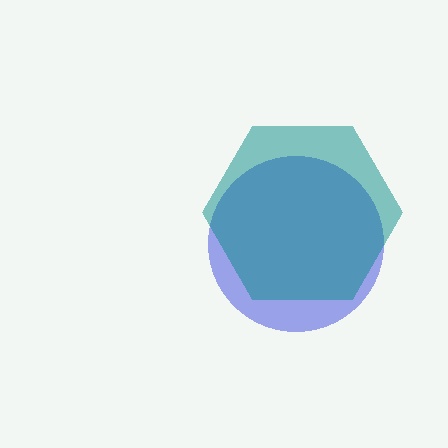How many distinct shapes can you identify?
There are 2 distinct shapes: a blue circle, a teal hexagon.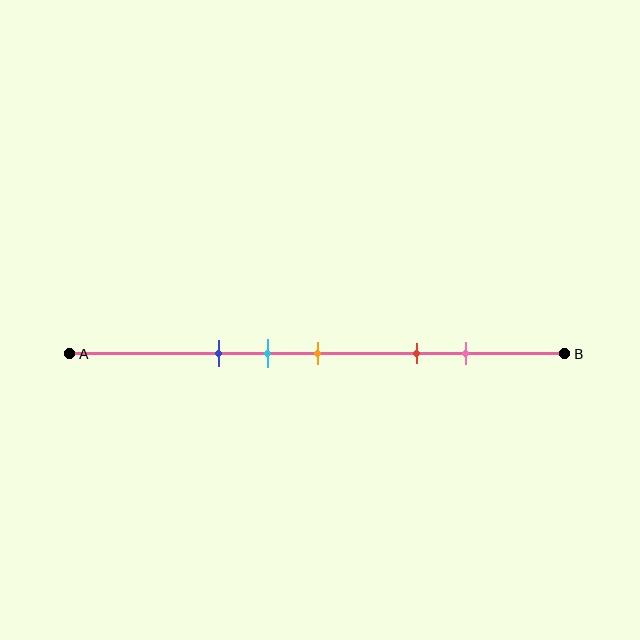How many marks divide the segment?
There are 5 marks dividing the segment.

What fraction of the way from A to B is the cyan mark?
The cyan mark is approximately 40% (0.4) of the way from A to B.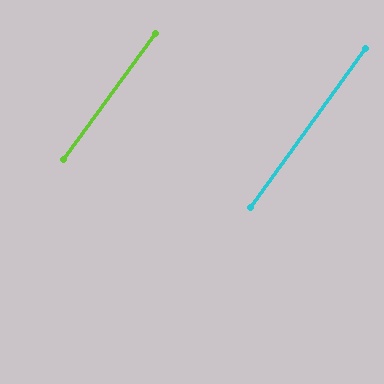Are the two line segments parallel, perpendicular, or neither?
Parallel — their directions differ by only 0.3°.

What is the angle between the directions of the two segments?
Approximately 0 degrees.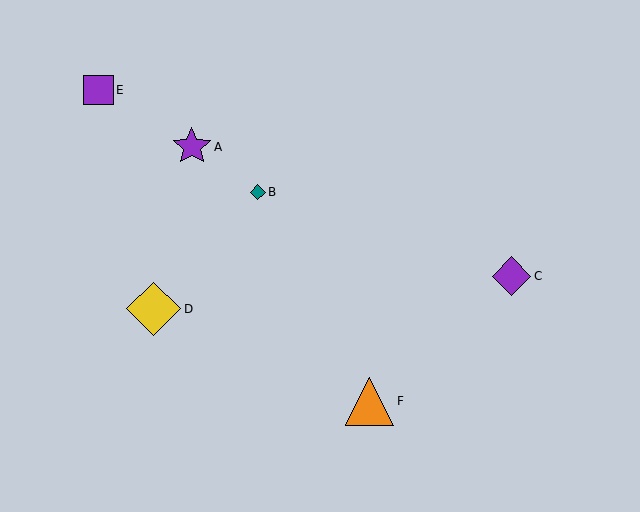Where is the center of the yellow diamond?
The center of the yellow diamond is at (154, 309).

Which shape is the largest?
The yellow diamond (labeled D) is the largest.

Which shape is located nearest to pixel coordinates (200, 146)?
The purple star (labeled A) at (192, 147) is nearest to that location.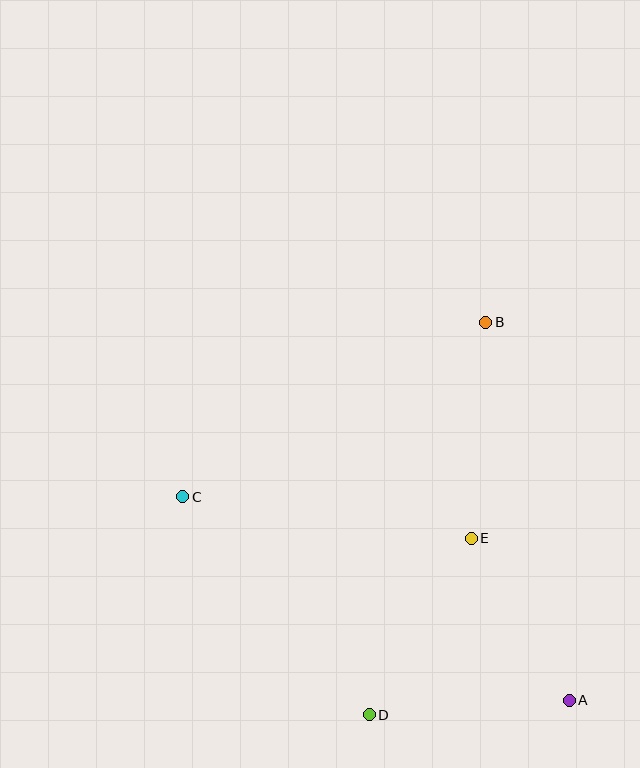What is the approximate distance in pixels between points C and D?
The distance between C and D is approximately 287 pixels.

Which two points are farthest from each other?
Points A and C are farthest from each other.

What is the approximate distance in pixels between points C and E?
The distance between C and E is approximately 291 pixels.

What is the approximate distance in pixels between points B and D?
The distance between B and D is approximately 409 pixels.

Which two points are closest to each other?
Points A and E are closest to each other.